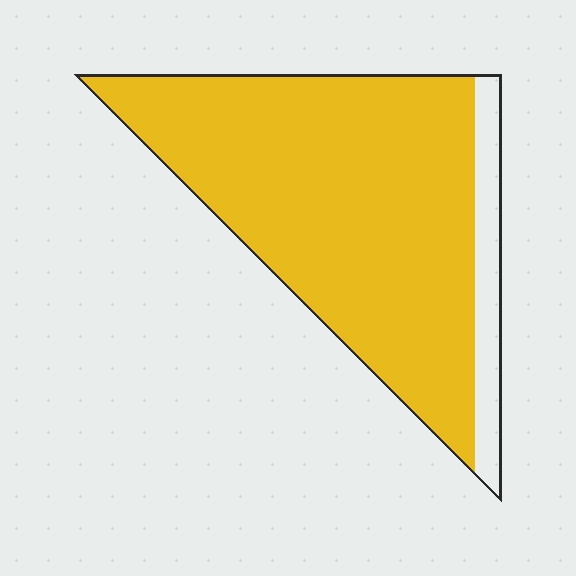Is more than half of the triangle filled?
Yes.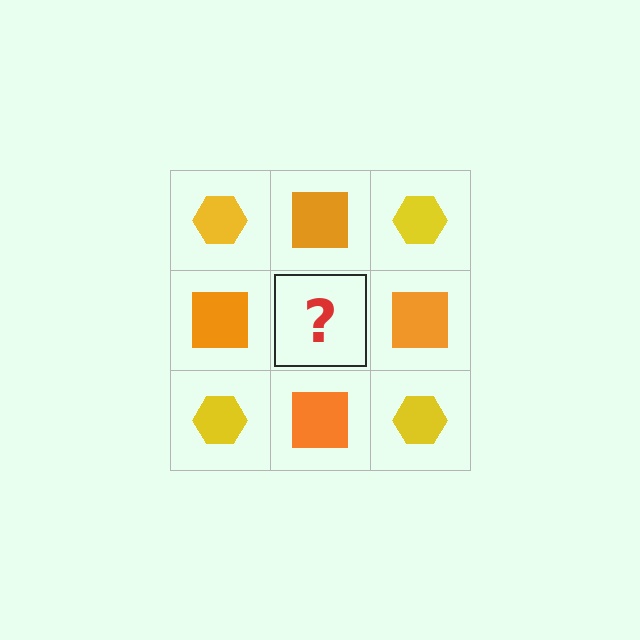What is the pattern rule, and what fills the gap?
The rule is that it alternates yellow hexagon and orange square in a checkerboard pattern. The gap should be filled with a yellow hexagon.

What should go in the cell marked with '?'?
The missing cell should contain a yellow hexagon.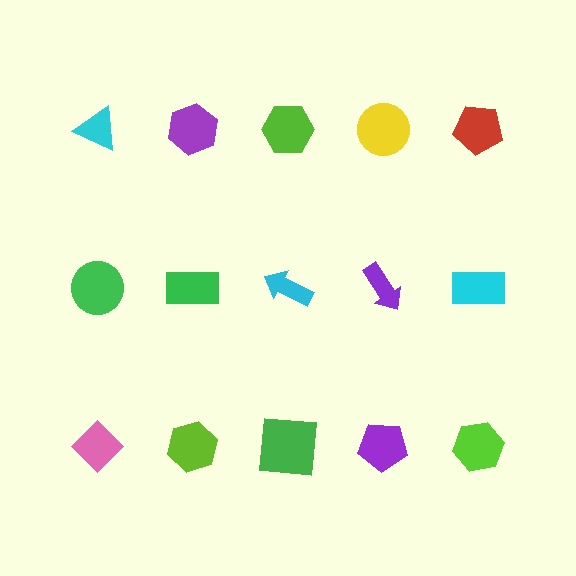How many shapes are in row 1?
5 shapes.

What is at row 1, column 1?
A cyan triangle.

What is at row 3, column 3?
A green square.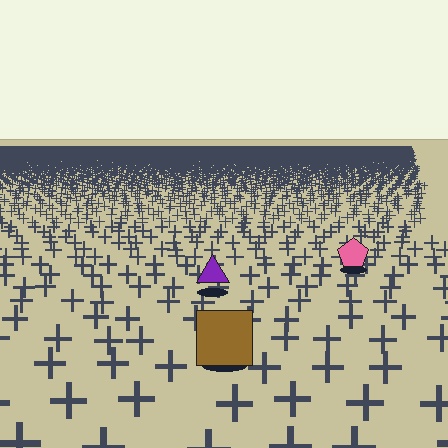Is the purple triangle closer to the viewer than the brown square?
No. The brown square is closer — you can tell from the texture gradient: the ground texture is coarser near it.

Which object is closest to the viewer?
The brown square is closest. The texture marks near it are larger and more spread out.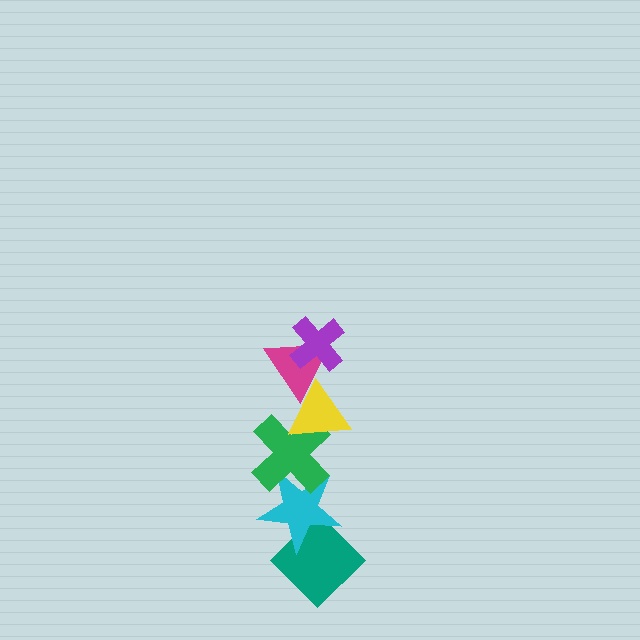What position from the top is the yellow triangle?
The yellow triangle is 3rd from the top.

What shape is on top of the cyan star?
The green cross is on top of the cyan star.